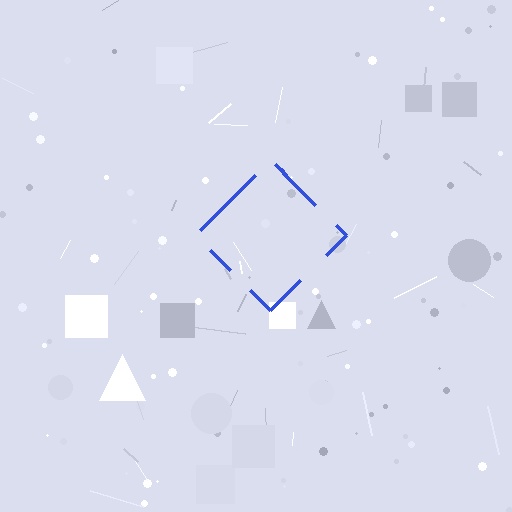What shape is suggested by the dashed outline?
The dashed outline suggests a diamond.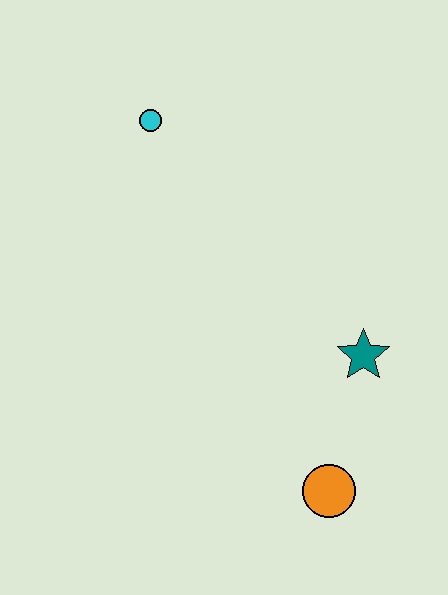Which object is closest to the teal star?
The orange circle is closest to the teal star.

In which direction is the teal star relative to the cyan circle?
The teal star is below the cyan circle.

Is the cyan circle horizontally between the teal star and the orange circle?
No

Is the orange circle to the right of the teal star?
No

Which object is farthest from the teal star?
The cyan circle is farthest from the teal star.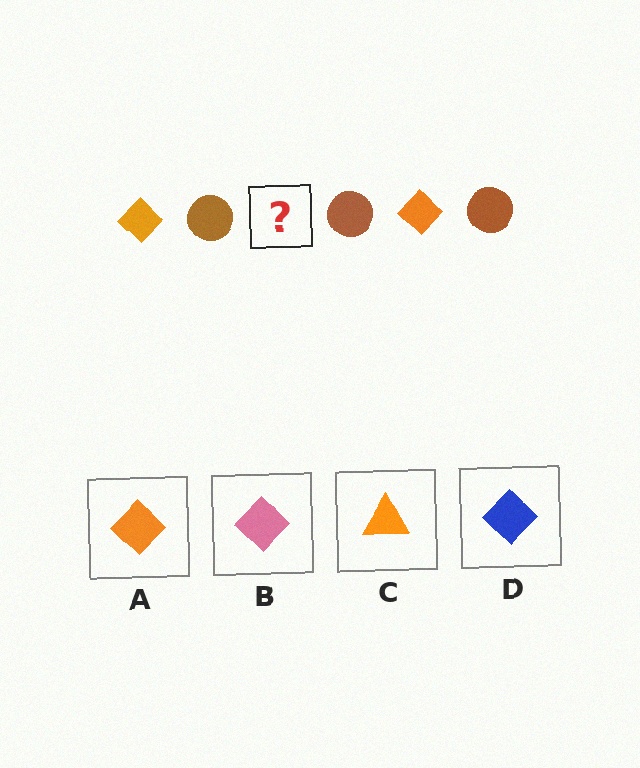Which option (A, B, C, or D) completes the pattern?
A.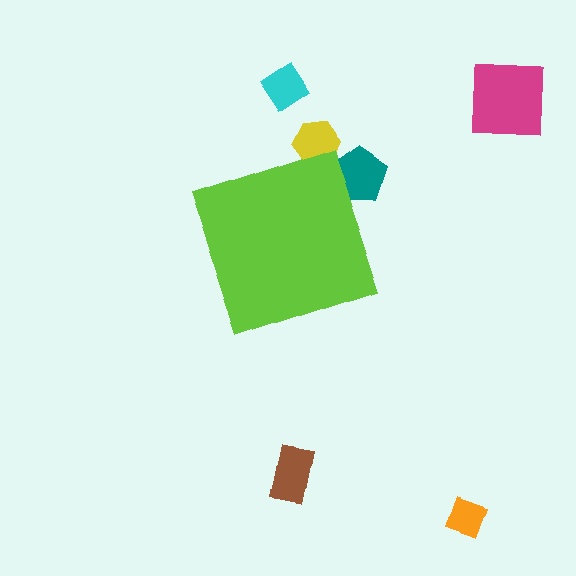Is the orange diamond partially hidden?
No, the orange diamond is fully visible.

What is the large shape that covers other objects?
A lime diamond.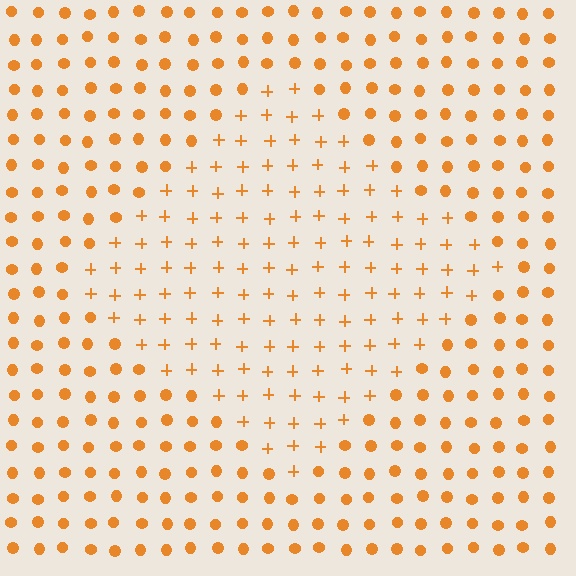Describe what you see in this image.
The image is filled with small orange elements arranged in a uniform grid. A diamond-shaped region contains plus signs, while the surrounding area contains circles. The boundary is defined purely by the change in element shape.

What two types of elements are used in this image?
The image uses plus signs inside the diamond region and circles outside it.